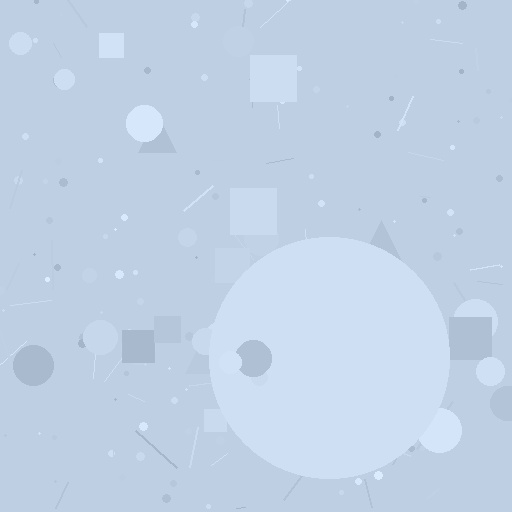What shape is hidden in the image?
A circle is hidden in the image.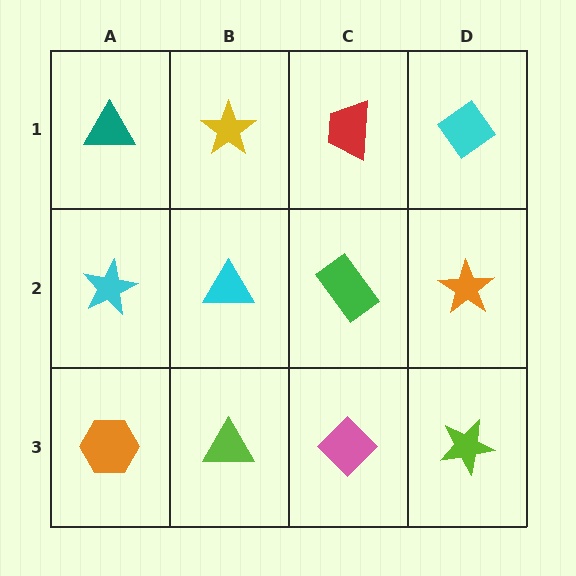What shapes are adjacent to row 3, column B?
A cyan triangle (row 2, column B), an orange hexagon (row 3, column A), a pink diamond (row 3, column C).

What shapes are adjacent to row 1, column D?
An orange star (row 2, column D), a red trapezoid (row 1, column C).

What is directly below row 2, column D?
A lime star.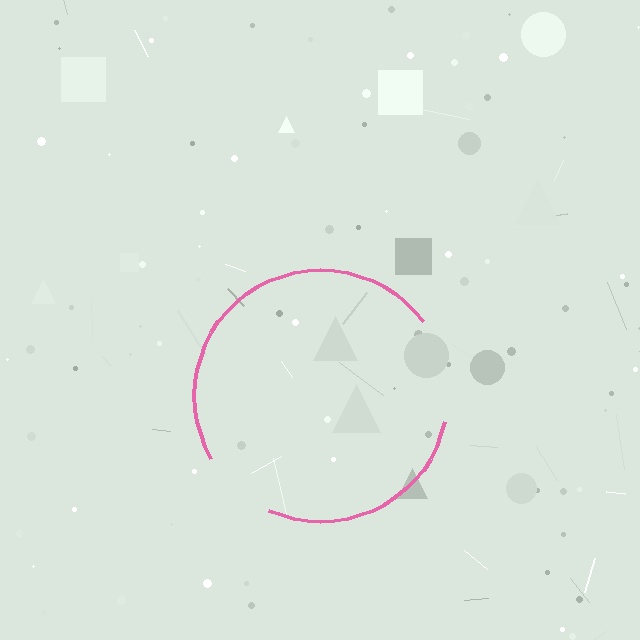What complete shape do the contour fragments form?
The contour fragments form a circle.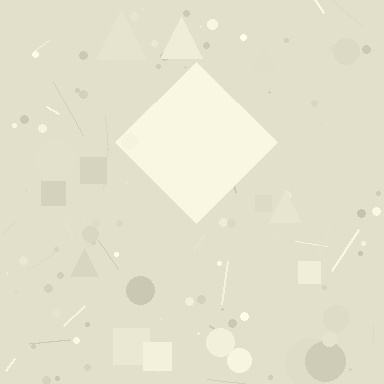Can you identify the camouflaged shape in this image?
The camouflaged shape is a diamond.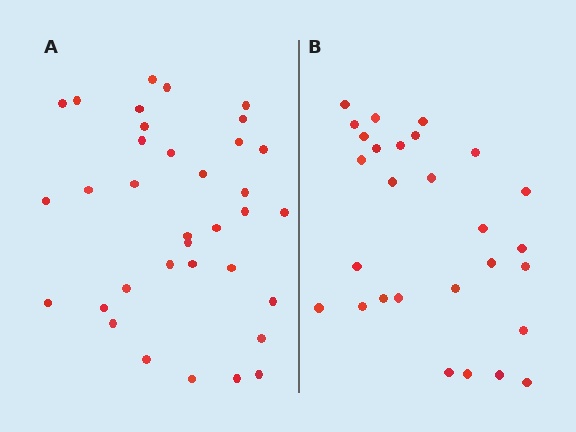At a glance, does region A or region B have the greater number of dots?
Region A (the left region) has more dots.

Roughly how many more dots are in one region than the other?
Region A has roughly 8 or so more dots than region B.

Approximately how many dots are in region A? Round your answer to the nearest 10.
About 40 dots. (The exact count is 35, which rounds to 40.)